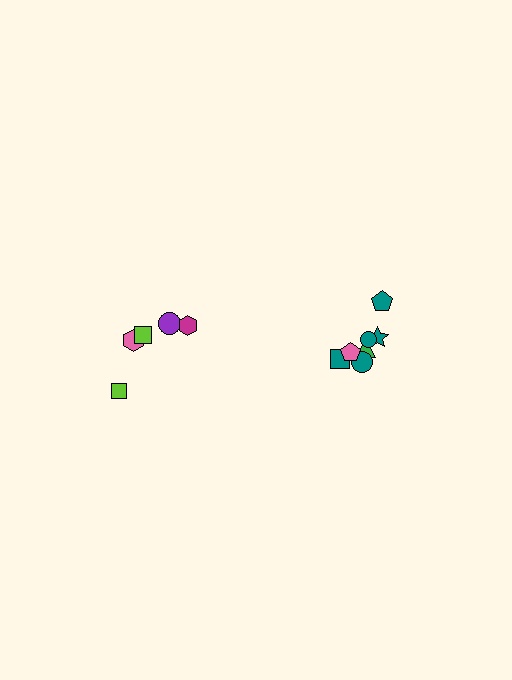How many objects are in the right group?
There are 7 objects.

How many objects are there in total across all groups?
There are 12 objects.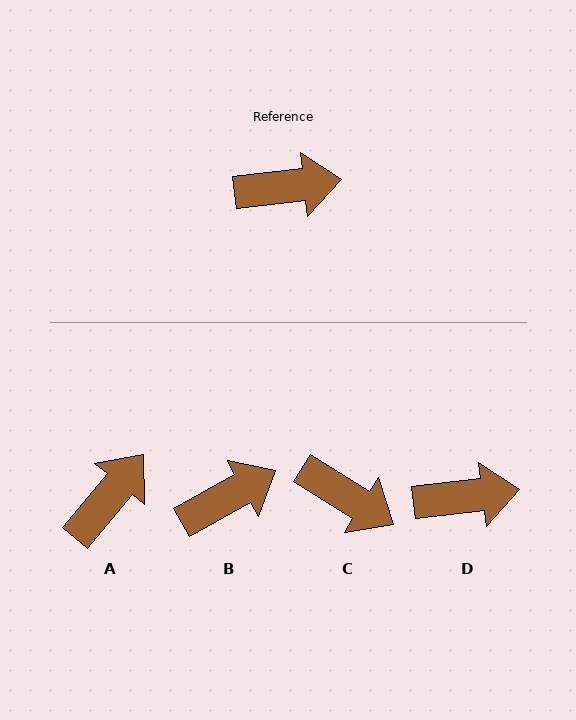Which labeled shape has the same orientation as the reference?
D.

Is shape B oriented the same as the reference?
No, it is off by about 22 degrees.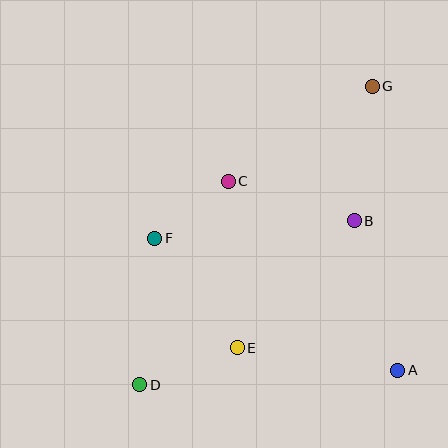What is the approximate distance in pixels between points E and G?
The distance between E and G is approximately 294 pixels.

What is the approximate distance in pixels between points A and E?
The distance between A and E is approximately 162 pixels.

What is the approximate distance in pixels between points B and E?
The distance between B and E is approximately 173 pixels.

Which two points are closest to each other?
Points C and F are closest to each other.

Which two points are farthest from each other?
Points D and G are farthest from each other.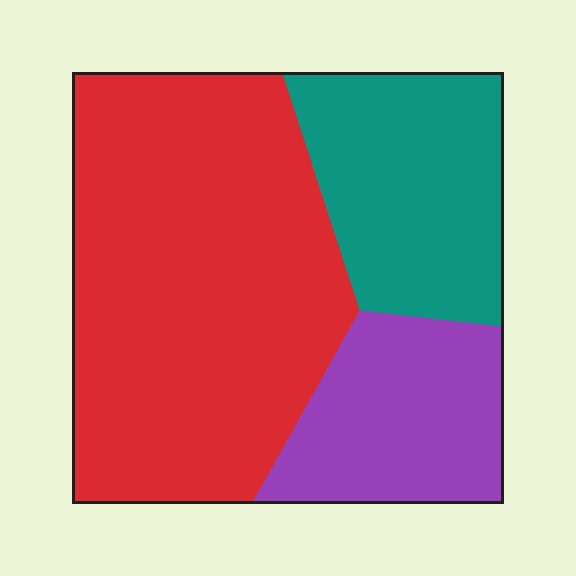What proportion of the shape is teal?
Teal takes up between a sixth and a third of the shape.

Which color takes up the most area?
Red, at roughly 55%.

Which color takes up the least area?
Purple, at roughly 20%.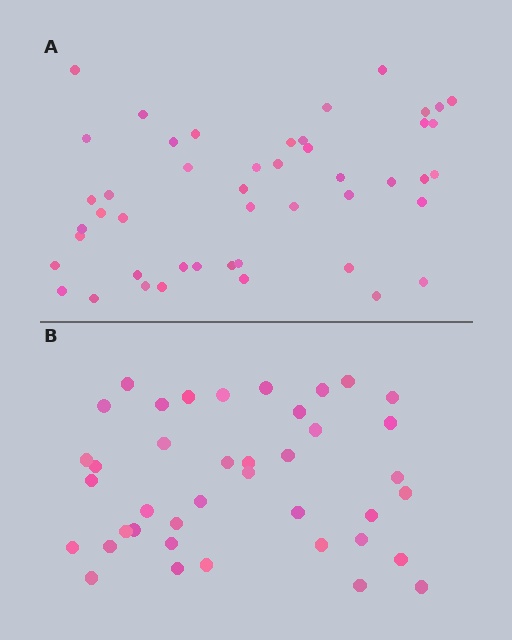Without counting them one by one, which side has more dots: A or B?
Region A (the top region) has more dots.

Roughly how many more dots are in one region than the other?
Region A has roughly 8 or so more dots than region B.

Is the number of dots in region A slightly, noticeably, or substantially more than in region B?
Region A has only slightly more — the two regions are fairly close. The ratio is roughly 1.2 to 1.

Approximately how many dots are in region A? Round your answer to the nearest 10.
About 50 dots. (The exact count is 47, which rounds to 50.)